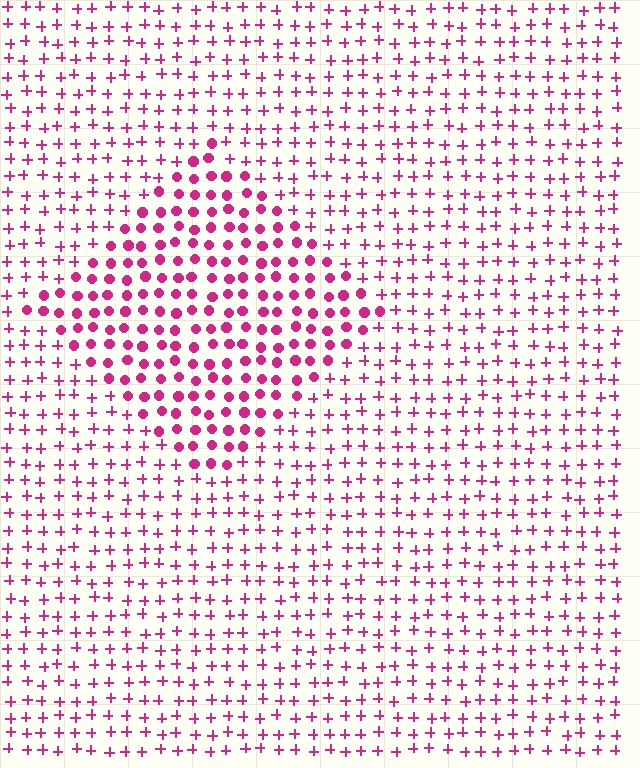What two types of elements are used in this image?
The image uses circles inside the diamond region and plus signs outside it.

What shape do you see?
I see a diamond.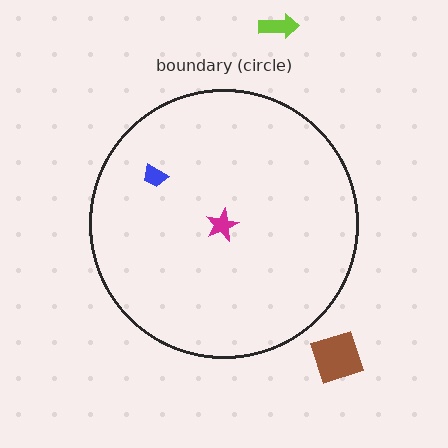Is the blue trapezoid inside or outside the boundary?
Inside.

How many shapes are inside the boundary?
2 inside, 2 outside.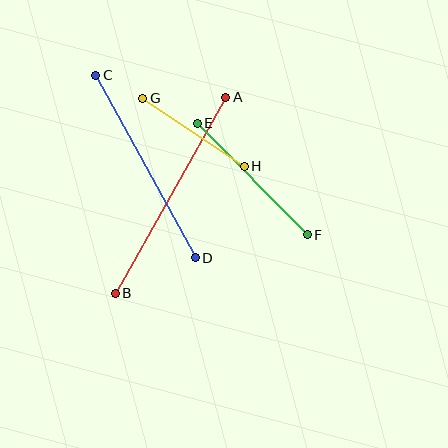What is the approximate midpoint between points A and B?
The midpoint is at approximately (171, 195) pixels.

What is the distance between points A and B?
The distance is approximately 225 pixels.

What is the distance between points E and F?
The distance is approximately 156 pixels.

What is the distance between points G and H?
The distance is approximately 122 pixels.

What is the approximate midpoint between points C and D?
The midpoint is at approximately (145, 167) pixels.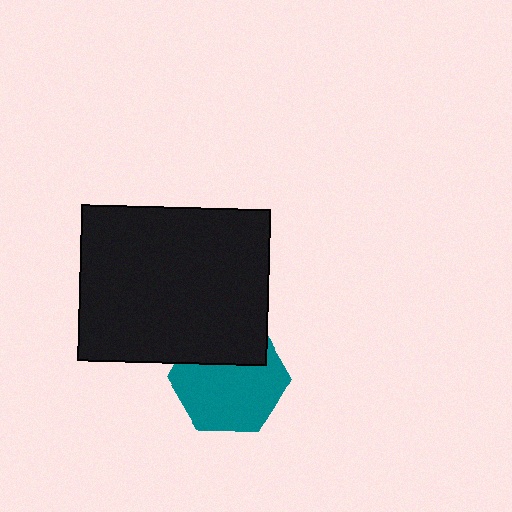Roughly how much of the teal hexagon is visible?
Most of it is visible (roughly 67%).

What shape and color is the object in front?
The object in front is a black rectangle.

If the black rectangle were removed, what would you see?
You would see the complete teal hexagon.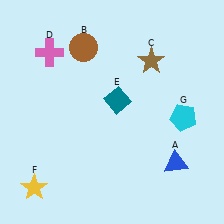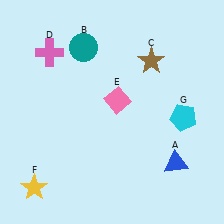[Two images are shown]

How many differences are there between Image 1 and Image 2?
There are 2 differences between the two images.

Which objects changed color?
B changed from brown to teal. E changed from teal to pink.